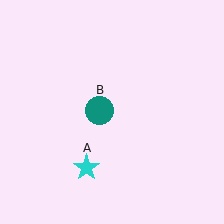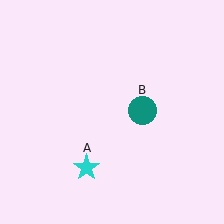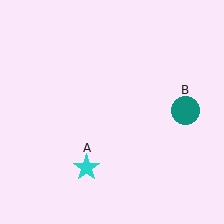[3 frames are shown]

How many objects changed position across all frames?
1 object changed position: teal circle (object B).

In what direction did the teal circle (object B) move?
The teal circle (object B) moved right.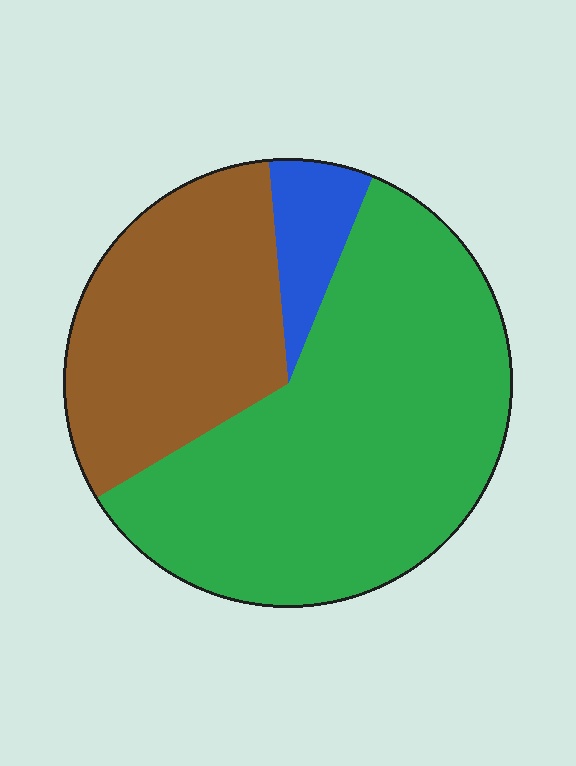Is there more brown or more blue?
Brown.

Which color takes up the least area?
Blue, at roughly 10%.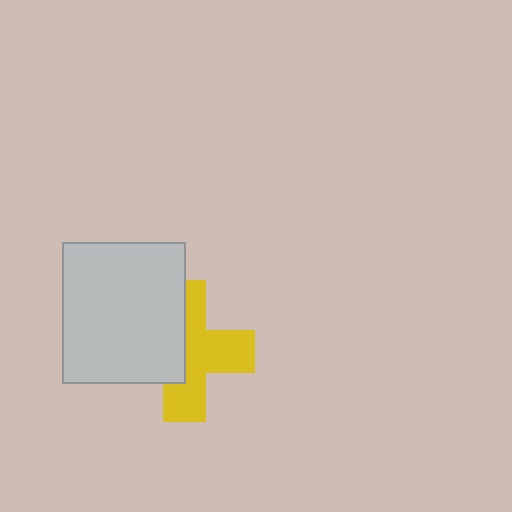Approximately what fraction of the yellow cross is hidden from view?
Roughly 43% of the yellow cross is hidden behind the light gray rectangle.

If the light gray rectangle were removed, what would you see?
You would see the complete yellow cross.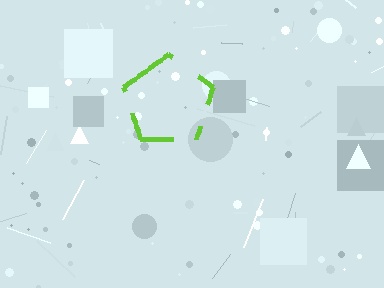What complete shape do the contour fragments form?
The contour fragments form a pentagon.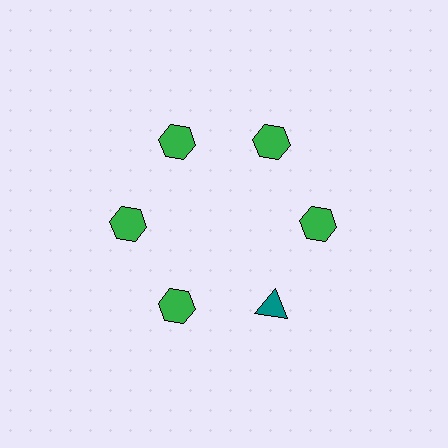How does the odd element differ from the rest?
It differs in both color (teal instead of green) and shape (triangle instead of hexagon).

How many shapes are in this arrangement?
There are 6 shapes arranged in a ring pattern.